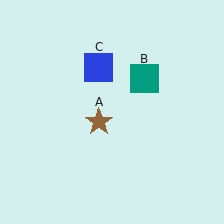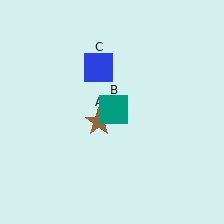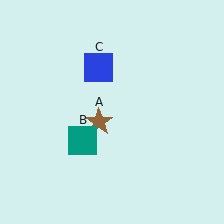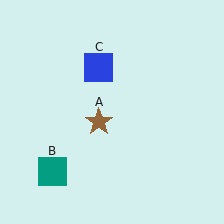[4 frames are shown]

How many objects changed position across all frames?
1 object changed position: teal square (object B).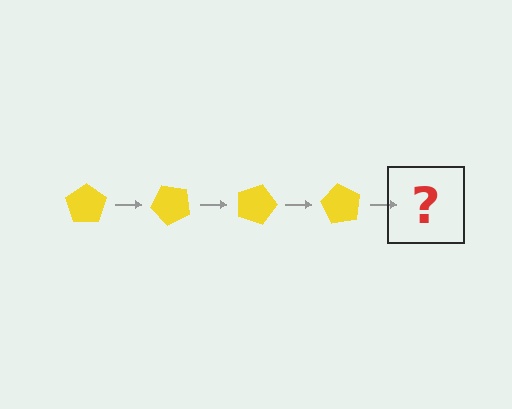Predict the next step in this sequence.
The next step is a yellow pentagon rotated 180 degrees.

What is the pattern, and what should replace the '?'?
The pattern is that the pentagon rotates 45 degrees each step. The '?' should be a yellow pentagon rotated 180 degrees.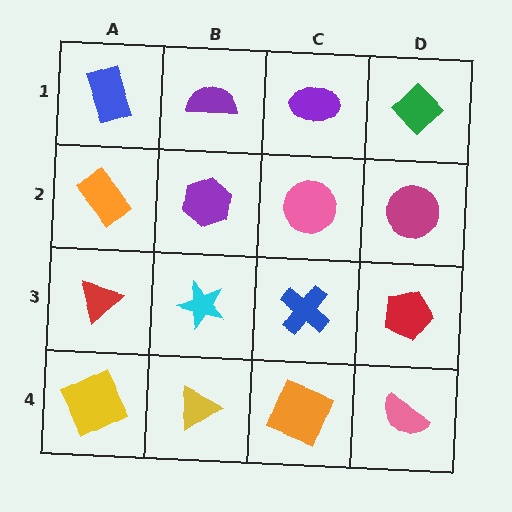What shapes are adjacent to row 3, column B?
A purple hexagon (row 2, column B), a yellow triangle (row 4, column B), a red triangle (row 3, column A), a blue cross (row 3, column C).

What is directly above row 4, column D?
A red pentagon.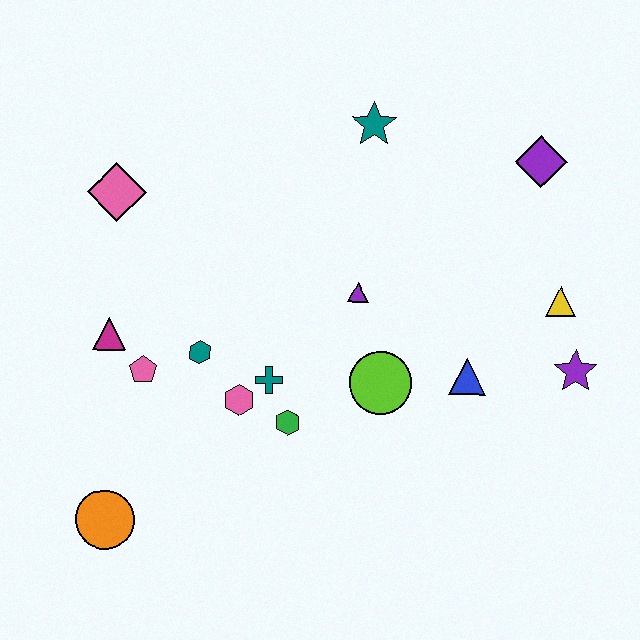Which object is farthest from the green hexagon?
The purple diamond is farthest from the green hexagon.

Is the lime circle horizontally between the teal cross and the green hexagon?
No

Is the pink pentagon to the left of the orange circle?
No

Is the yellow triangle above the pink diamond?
No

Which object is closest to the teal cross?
The pink hexagon is closest to the teal cross.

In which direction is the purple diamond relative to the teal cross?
The purple diamond is to the right of the teal cross.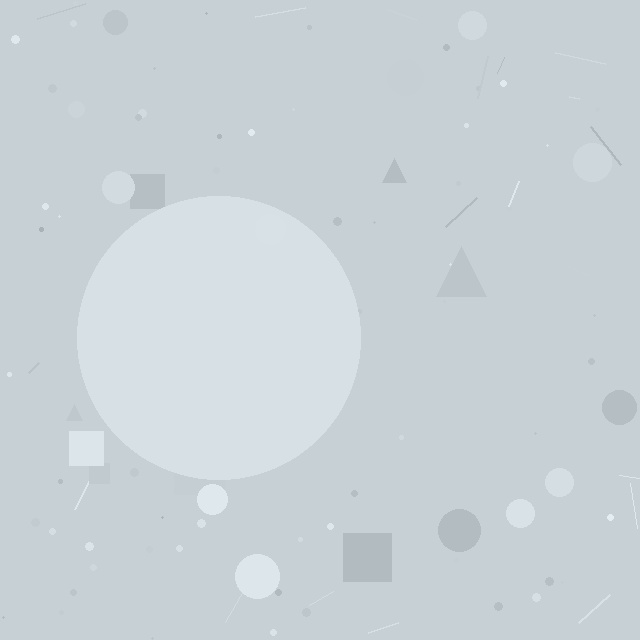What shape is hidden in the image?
A circle is hidden in the image.